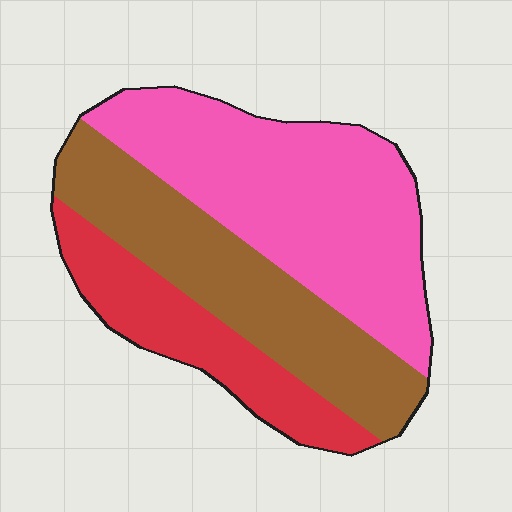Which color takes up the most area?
Pink, at roughly 45%.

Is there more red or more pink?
Pink.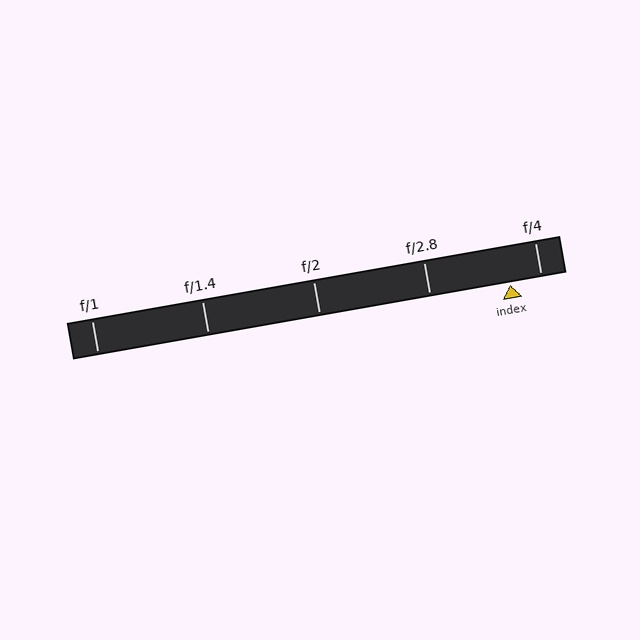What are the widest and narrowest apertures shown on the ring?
The widest aperture shown is f/1 and the narrowest is f/4.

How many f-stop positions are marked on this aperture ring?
There are 5 f-stop positions marked.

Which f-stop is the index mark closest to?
The index mark is closest to f/4.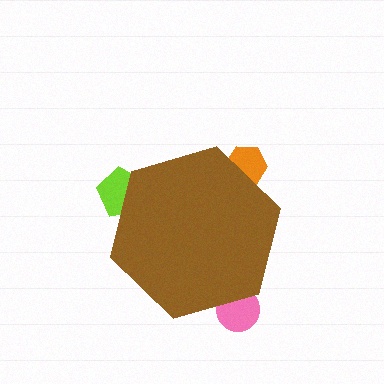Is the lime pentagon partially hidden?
Yes, the lime pentagon is partially hidden behind the brown hexagon.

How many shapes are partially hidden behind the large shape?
3 shapes are partially hidden.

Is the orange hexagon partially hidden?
Yes, the orange hexagon is partially hidden behind the brown hexagon.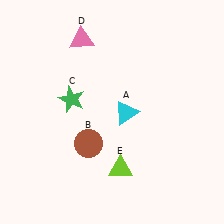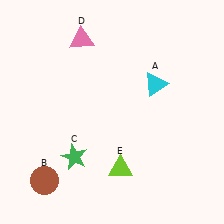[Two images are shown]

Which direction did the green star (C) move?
The green star (C) moved down.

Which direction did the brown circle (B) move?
The brown circle (B) moved left.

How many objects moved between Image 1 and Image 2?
3 objects moved between the two images.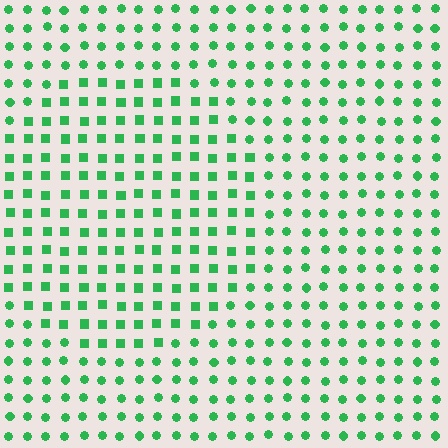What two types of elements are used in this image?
The image uses squares inside the circle region and circles outside it.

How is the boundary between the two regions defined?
The boundary is defined by a change in element shape: squares inside vs. circles outside. All elements share the same color and spacing.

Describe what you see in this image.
The image is filled with small green elements arranged in a uniform grid. A circle-shaped region contains squares, while the surrounding area contains circles. The boundary is defined purely by the change in element shape.